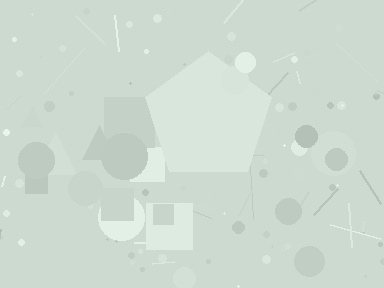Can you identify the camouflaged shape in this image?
The camouflaged shape is a pentagon.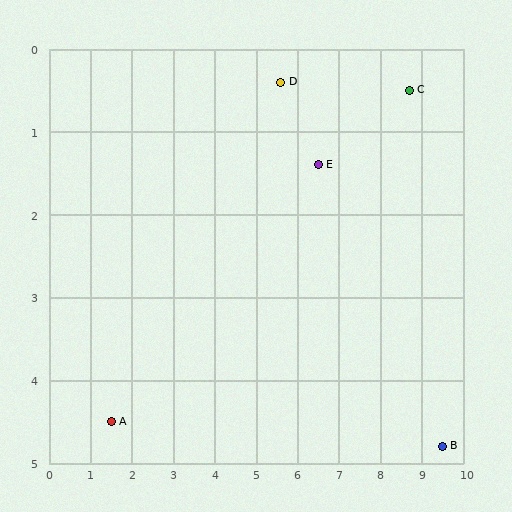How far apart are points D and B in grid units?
Points D and B are about 5.9 grid units apart.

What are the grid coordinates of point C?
Point C is at approximately (8.7, 0.5).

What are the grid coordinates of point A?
Point A is at approximately (1.5, 4.5).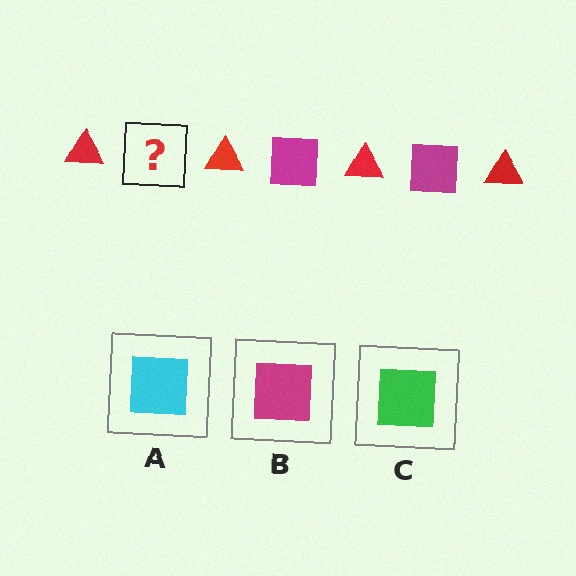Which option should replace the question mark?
Option B.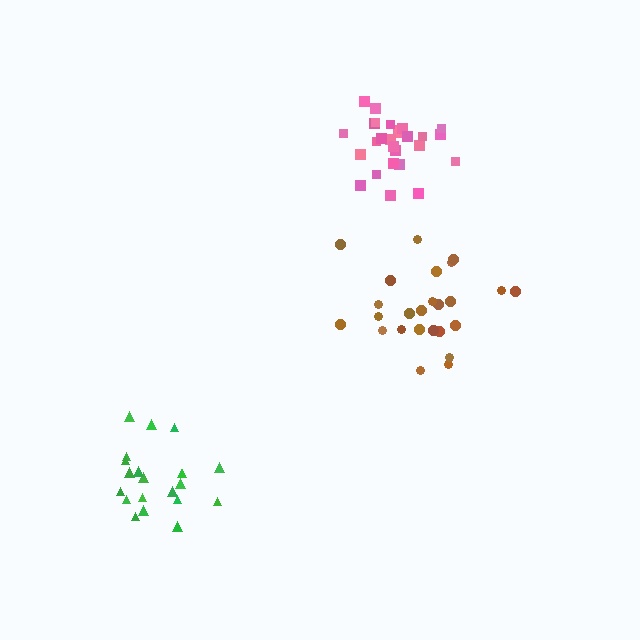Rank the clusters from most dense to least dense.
pink, green, brown.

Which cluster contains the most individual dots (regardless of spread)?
Pink (28).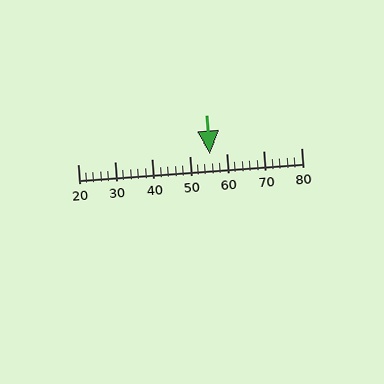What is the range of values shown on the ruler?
The ruler shows values from 20 to 80.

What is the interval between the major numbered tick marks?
The major tick marks are spaced 10 units apart.